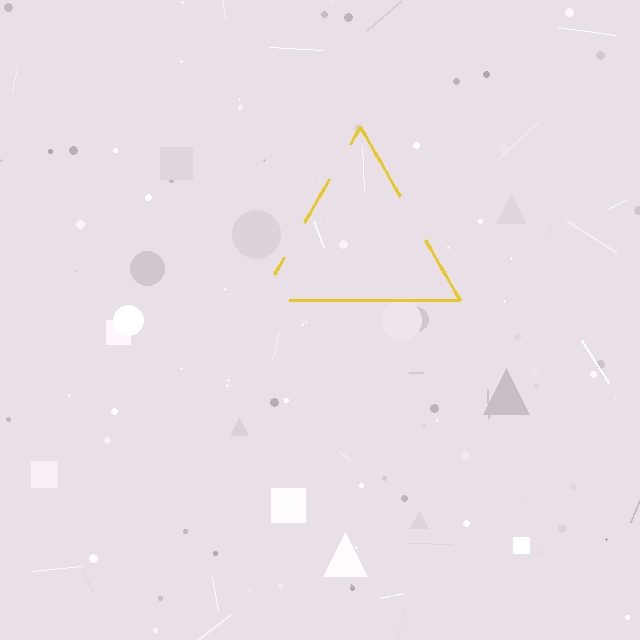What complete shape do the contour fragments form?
The contour fragments form a triangle.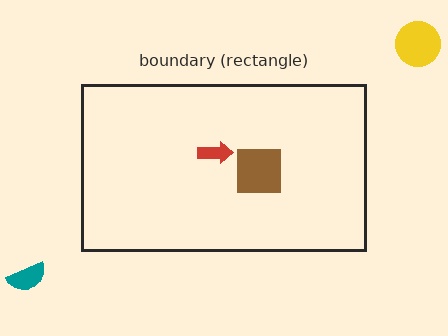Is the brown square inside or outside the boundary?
Inside.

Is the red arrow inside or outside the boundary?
Inside.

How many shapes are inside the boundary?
2 inside, 2 outside.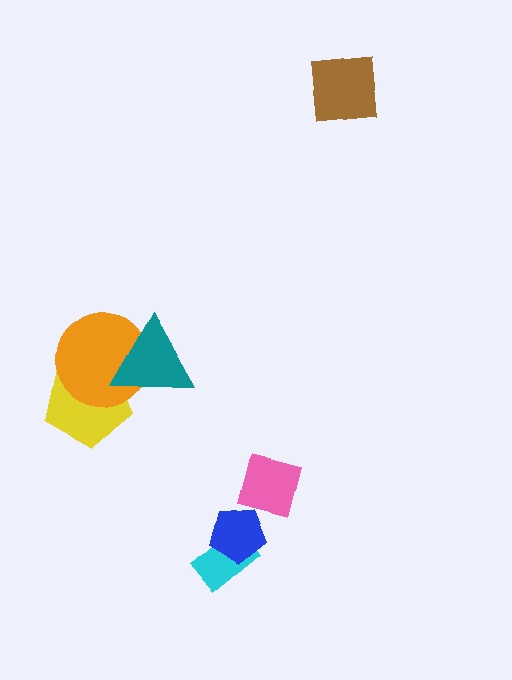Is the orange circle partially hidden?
Yes, it is partially covered by another shape.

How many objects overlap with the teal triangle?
2 objects overlap with the teal triangle.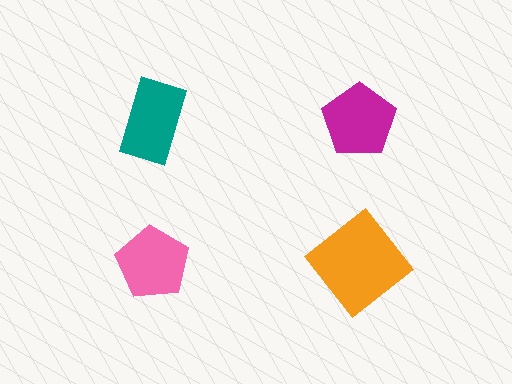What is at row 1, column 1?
A teal rectangle.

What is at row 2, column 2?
An orange diamond.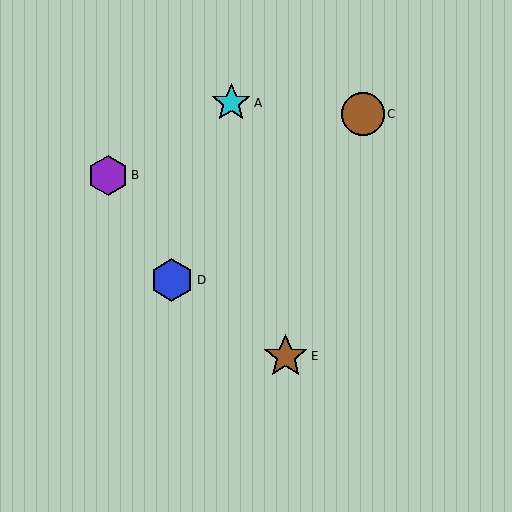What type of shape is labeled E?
Shape E is a brown star.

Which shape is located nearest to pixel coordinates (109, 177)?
The purple hexagon (labeled B) at (108, 175) is nearest to that location.